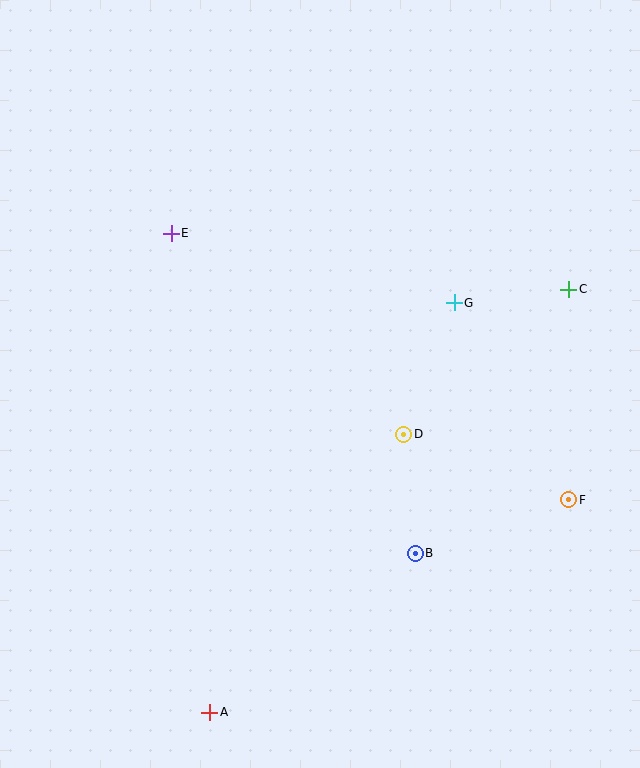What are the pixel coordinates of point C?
Point C is at (569, 289).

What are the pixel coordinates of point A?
Point A is at (210, 712).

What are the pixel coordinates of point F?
Point F is at (569, 500).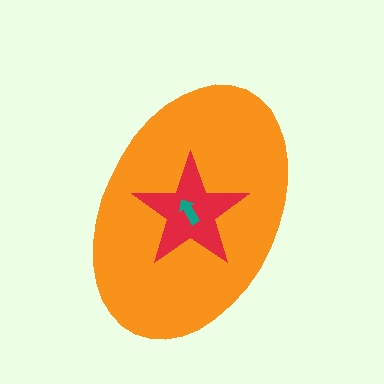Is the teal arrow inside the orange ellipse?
Yes.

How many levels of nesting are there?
3.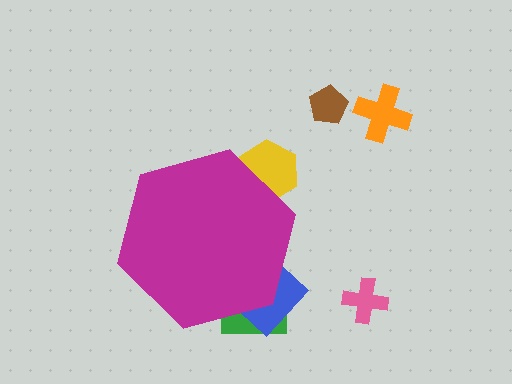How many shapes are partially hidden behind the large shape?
3 shapes are partially hidden.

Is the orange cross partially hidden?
No, the orange cross is fully visible.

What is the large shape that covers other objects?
A magenta hexagon.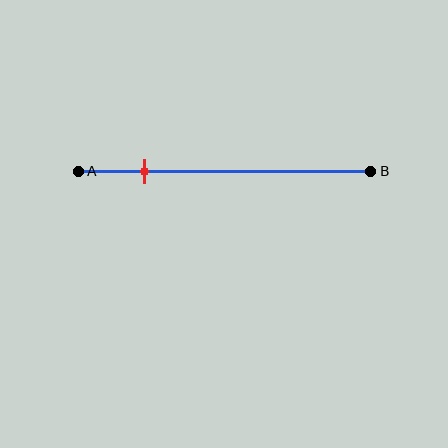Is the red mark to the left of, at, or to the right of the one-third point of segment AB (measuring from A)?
The red mark is to the left of the one-third point of segment AB.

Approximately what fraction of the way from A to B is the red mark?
The red mark is approximately 25% of the way from A to B.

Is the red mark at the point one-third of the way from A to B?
No, the mark is at about 25% from A, not at the 33% one-third point.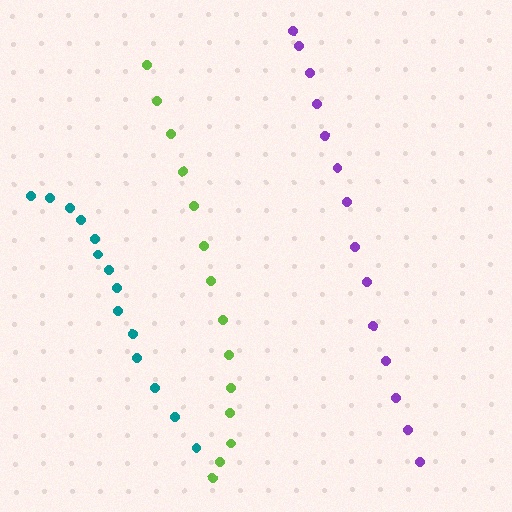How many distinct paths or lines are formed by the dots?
There are 3 distinct paths.